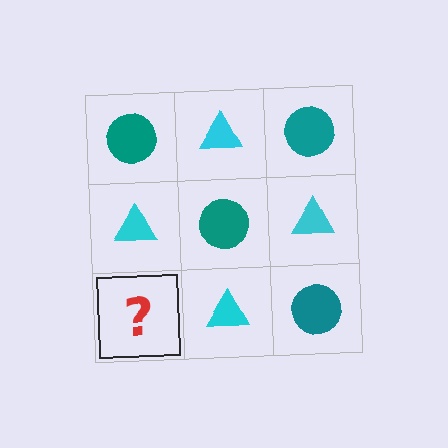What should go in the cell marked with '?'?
The missing cell should contain a teal circle.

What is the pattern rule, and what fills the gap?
The rule is that it alternates teal circle and cyan triangle in a checkerboard pattern. The gap should be filled with a teal circle.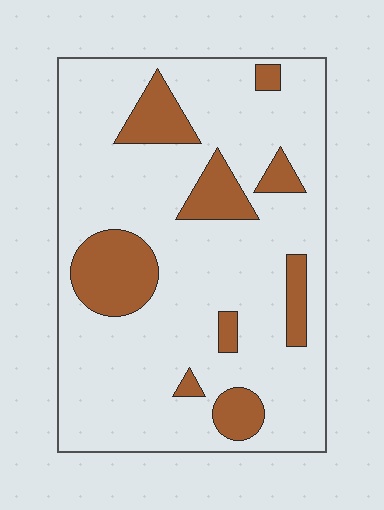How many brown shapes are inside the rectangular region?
9.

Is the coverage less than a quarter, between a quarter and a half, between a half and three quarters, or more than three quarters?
Less than a quarter.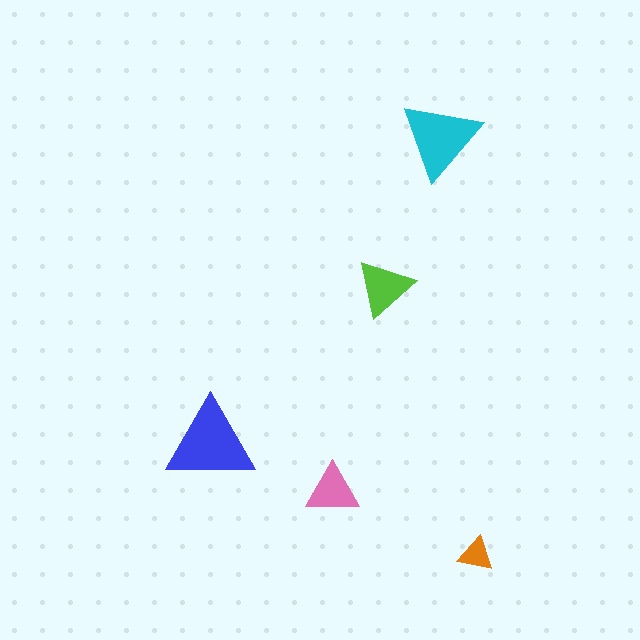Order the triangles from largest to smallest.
the blue one, the cyan one, the lime one, the pink one, the orange one.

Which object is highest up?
The cyan triangle is topmost.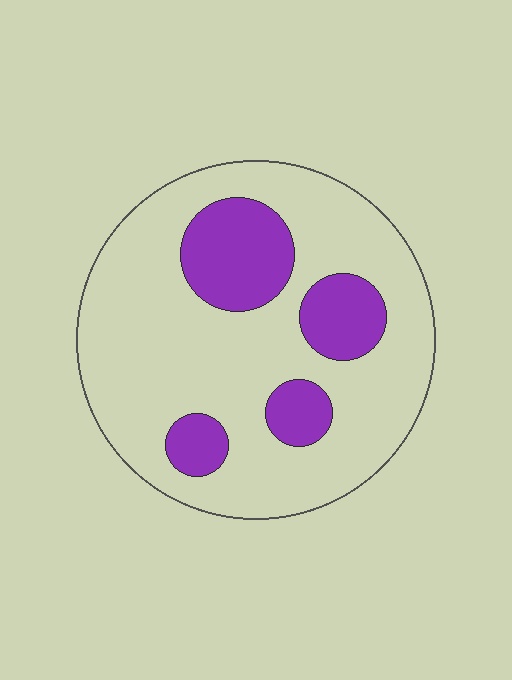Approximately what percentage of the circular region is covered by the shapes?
Approximately 25%.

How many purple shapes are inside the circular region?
4.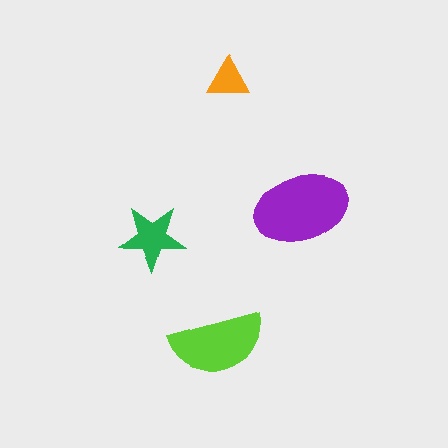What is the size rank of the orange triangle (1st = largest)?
4th.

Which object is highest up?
The orange triangle is topmost.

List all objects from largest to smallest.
The purple ellipse, the lime semicircle, the green star, the orange triangle.